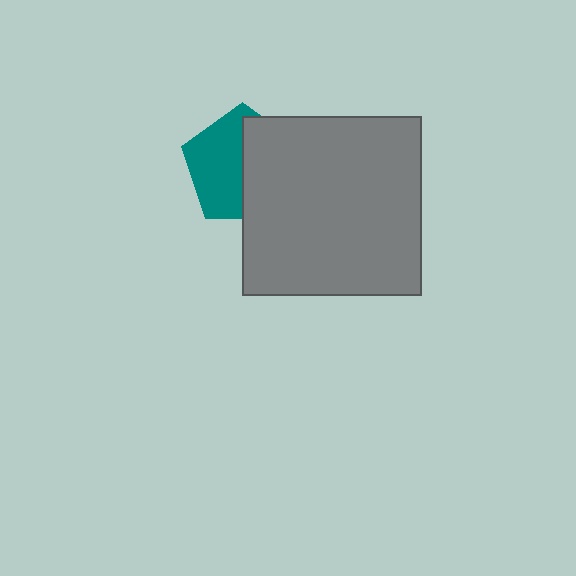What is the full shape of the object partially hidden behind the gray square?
The partially hidden object is a teal pentagon.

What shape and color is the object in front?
The object in front is a gray square.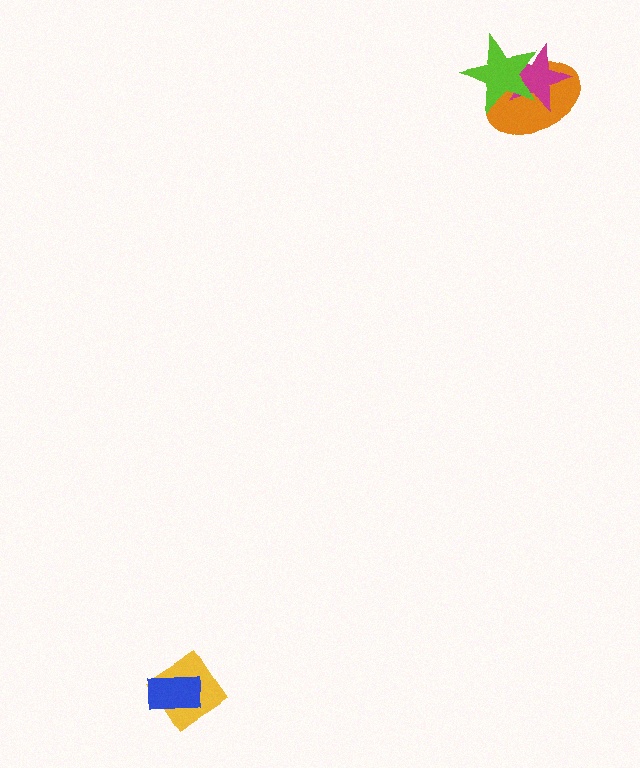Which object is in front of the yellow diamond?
The blue rectangle is in front of the yellow diamond.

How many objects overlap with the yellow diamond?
1 object overlaps with the yellow diamond.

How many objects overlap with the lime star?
2 objects overlap with the lime star.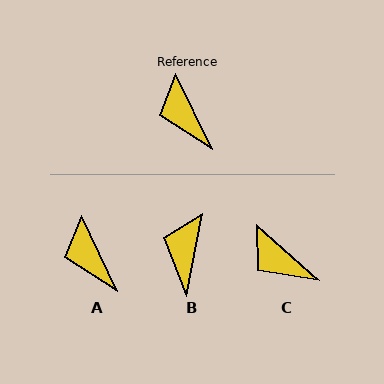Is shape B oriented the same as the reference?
No, it is off by about 36 degrees.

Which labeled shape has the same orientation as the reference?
A.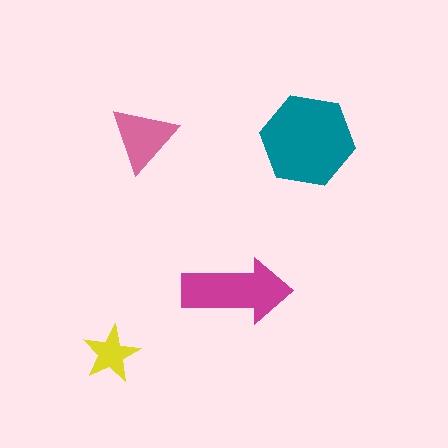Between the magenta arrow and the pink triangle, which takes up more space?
The magenta arrow.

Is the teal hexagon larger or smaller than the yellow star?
Larger.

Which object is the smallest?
The yellow star.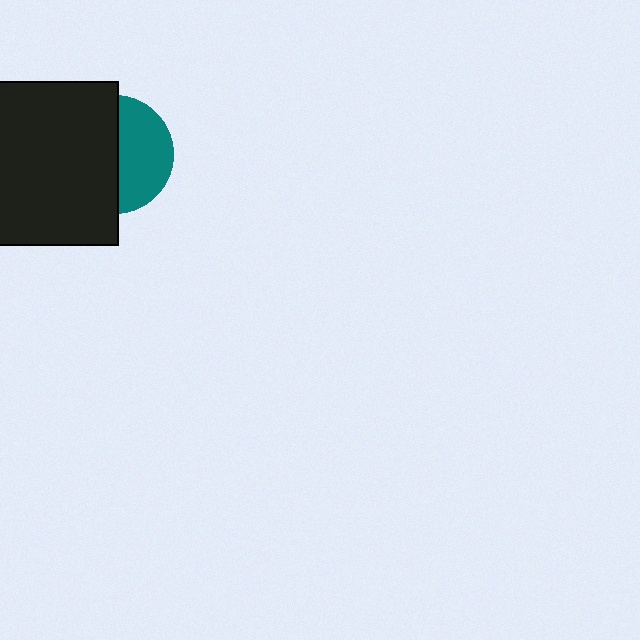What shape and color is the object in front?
The object in front is a black rectangle.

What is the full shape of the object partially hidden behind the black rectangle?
The partially hidden object is a teal circle.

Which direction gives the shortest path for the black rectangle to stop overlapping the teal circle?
Moving left gives the shortest separation.